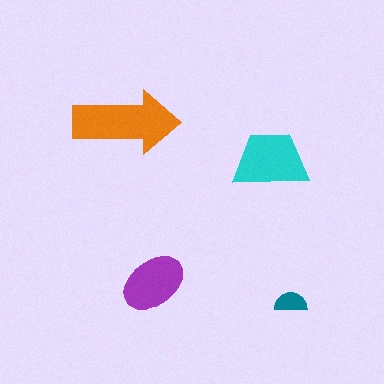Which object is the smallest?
The teal semicircle.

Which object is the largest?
The orange arrow.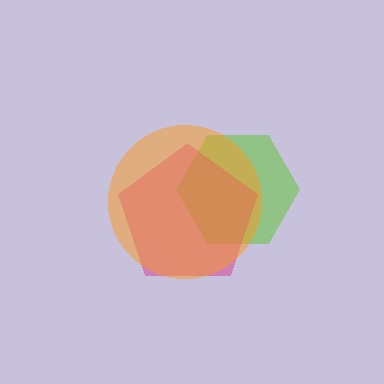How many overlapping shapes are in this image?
There are 3 overlapping shapes in the image.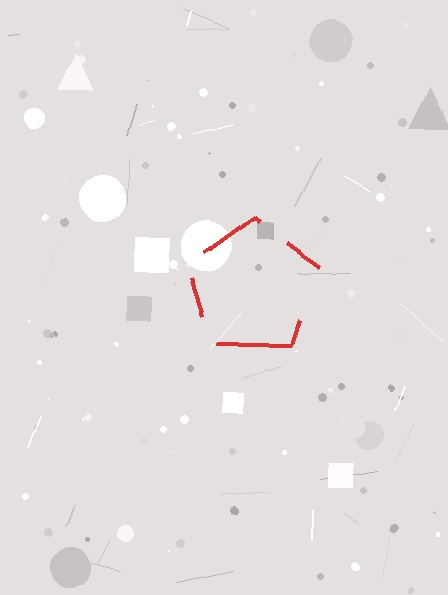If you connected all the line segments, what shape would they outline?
They would outline a pentagon.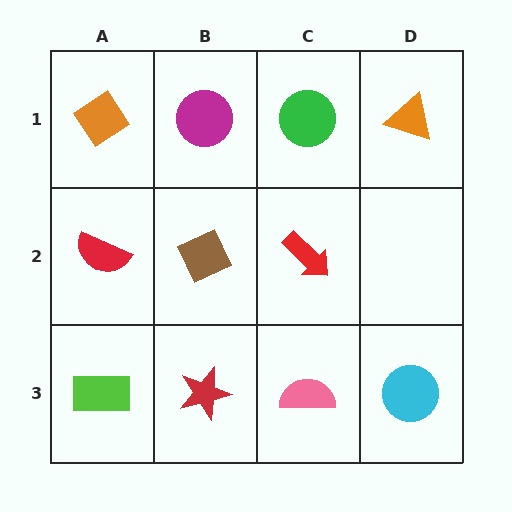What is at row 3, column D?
A cyan circle.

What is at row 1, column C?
A green circle.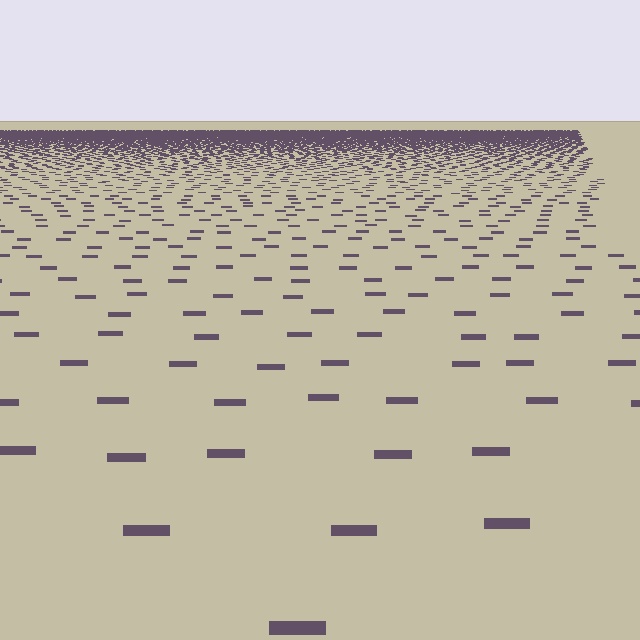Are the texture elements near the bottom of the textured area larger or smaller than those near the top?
Larger. Near the bottom, elements are closer to the viewer and appear at a bigger on-screen size.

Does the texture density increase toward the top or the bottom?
Density increases toward the top.